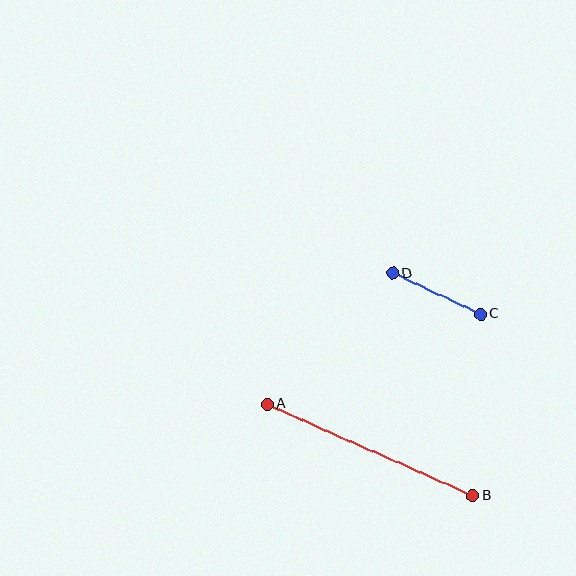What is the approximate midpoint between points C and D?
The midpoint is at approximately (436, 294) pixels.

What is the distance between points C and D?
The distance is approximately 97 pixels.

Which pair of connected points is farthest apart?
Points A and B are farthest apart.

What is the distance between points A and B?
The distance is approximately 225 pixels.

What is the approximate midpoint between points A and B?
The midpoint is at approximately (370, 450) pixels.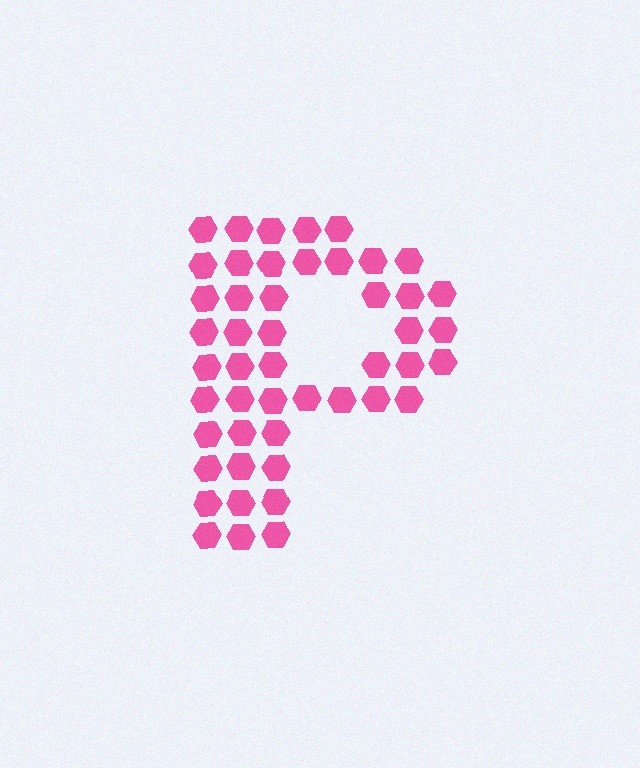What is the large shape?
The large shape is the letter P.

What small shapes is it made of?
It is made of small hexagons.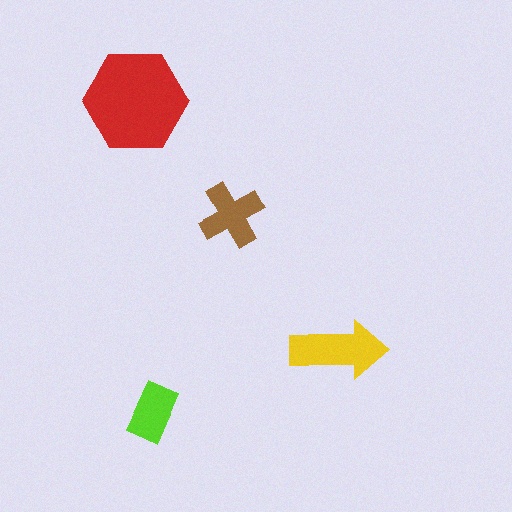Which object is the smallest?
The lime rectangle.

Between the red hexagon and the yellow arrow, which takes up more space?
The red hexagon.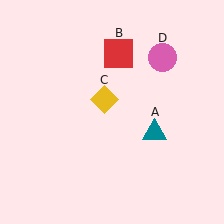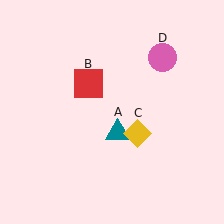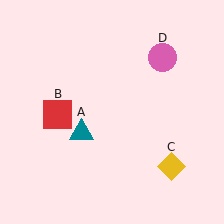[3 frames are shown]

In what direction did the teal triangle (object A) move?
The teal triangle (object A) moved left.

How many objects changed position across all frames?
3 objects changed position: teal triangle (object A), red square (object B), yellow diamond (object C).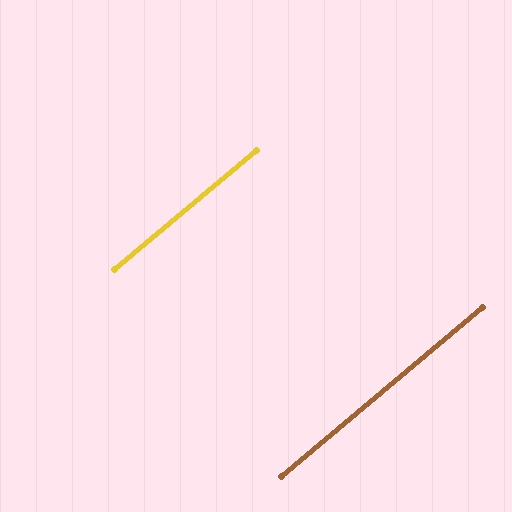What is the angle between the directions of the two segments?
Approximately 0 degrees.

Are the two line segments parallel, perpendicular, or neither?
Parallel — their directions differ by only 0.2°.